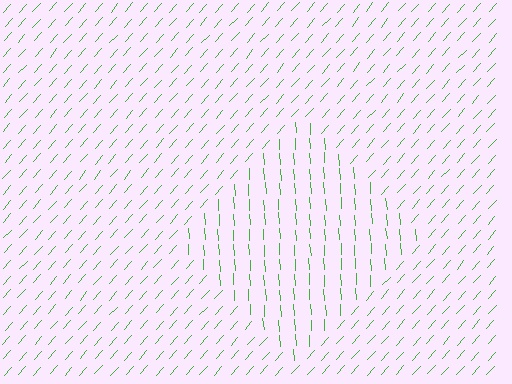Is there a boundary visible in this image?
Yes, there is a texture boundary formed by a change in line orientation.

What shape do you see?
I see a diamond.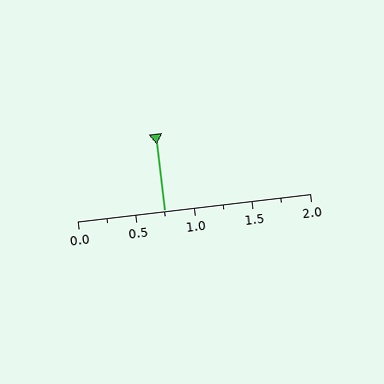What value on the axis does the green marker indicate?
The marker indicates approximately 0.75.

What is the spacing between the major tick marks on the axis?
The major ticks are spaced 0.5 apart.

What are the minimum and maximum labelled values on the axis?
The axis runs from 0.0 to 2.0.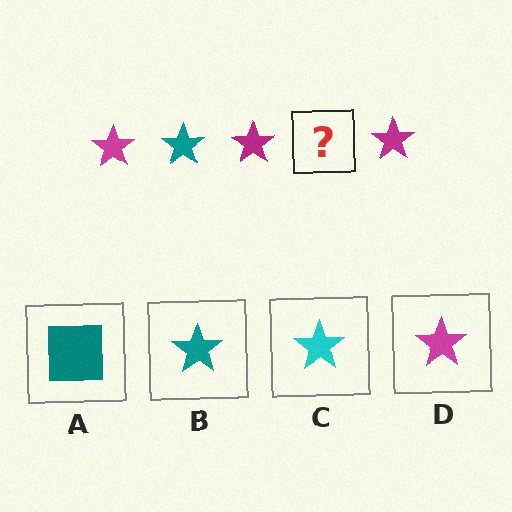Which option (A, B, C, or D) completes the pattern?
B.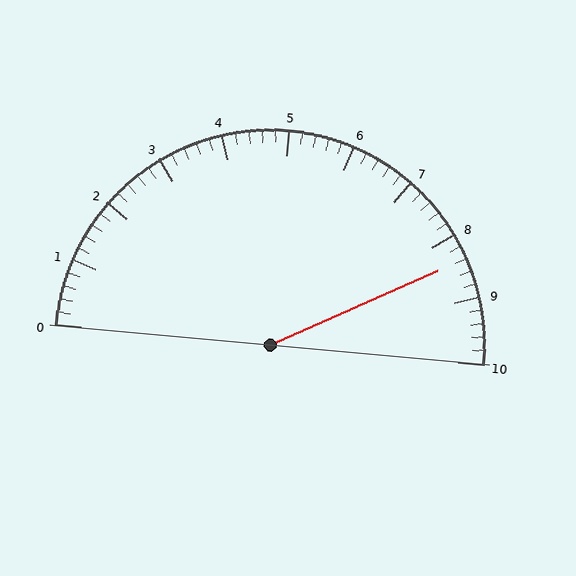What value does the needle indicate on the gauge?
The needle indicates approximately 8.4.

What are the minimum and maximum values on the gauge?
The gauge ranges from 0 to 10.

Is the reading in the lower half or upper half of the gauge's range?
The reading is in the upper half of the range (0 to 10).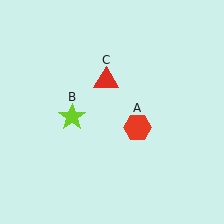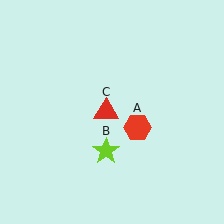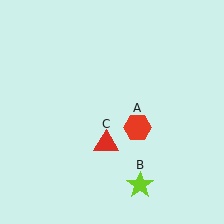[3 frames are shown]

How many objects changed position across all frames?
2 objects changed position: lime star (object B), red triangle (object C).